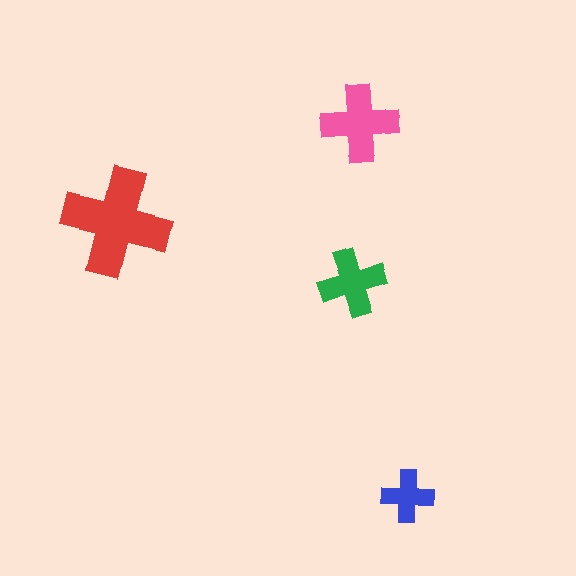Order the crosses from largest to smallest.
the red one, the pink one, the green one, the blue one.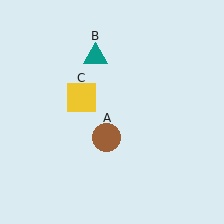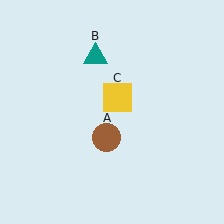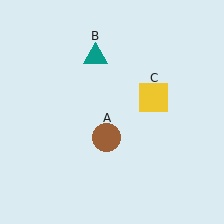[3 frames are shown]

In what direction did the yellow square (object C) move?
The yellow square (object C) moved right.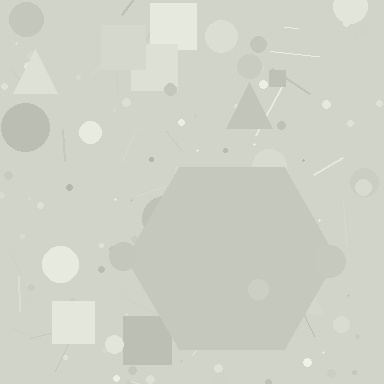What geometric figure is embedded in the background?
A hexagon is embedded in the background.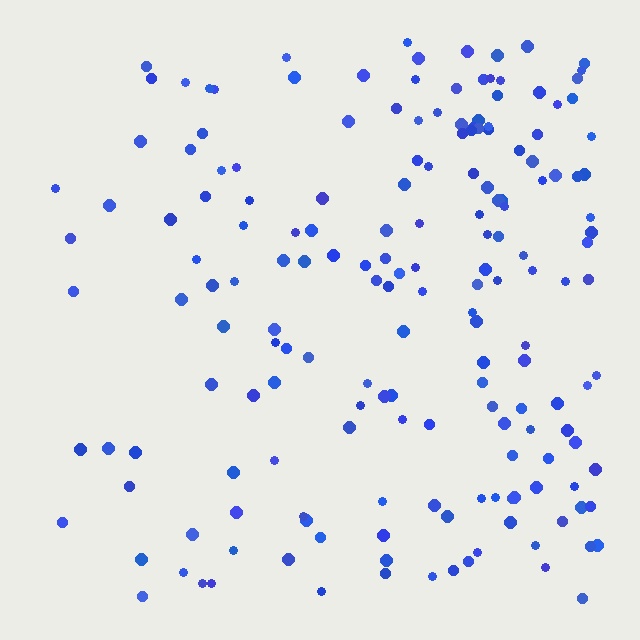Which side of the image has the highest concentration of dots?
The right.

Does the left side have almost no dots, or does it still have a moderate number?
Still a moderate number, just noticeably fewer than the right.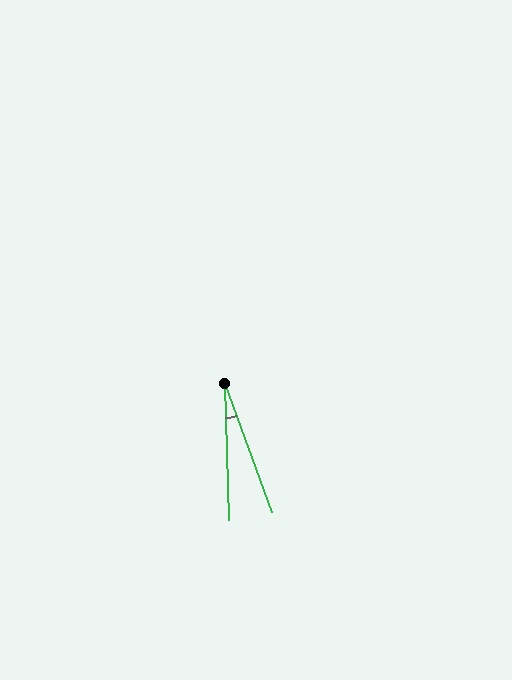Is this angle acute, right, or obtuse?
It is acute.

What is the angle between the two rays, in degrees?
Approximately 18 degrees.